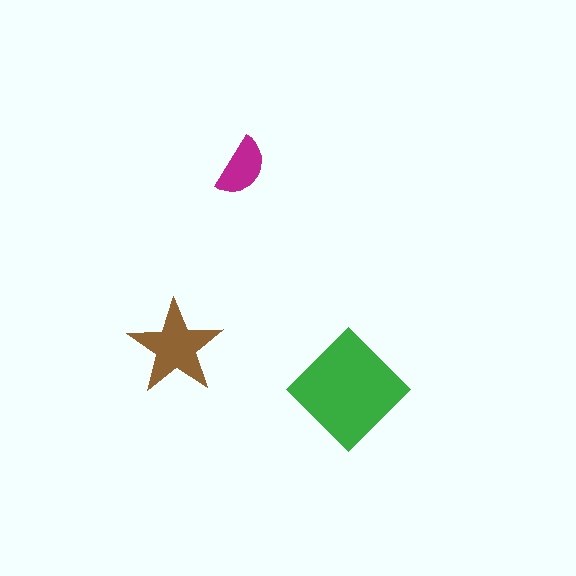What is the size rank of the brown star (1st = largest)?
2nd.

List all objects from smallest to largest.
The magenta semicircle, the brown star, the green diamond.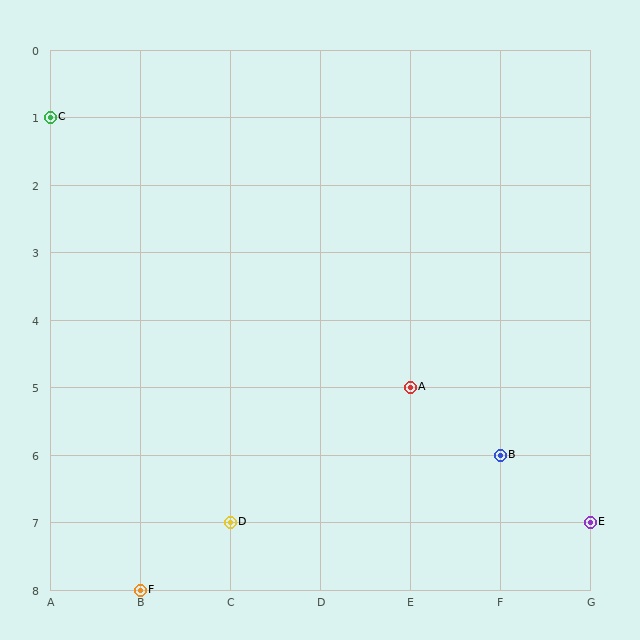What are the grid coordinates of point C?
Point C is at grid coordinates (A, 1).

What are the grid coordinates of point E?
Point E is at grid coordinates (G, 7).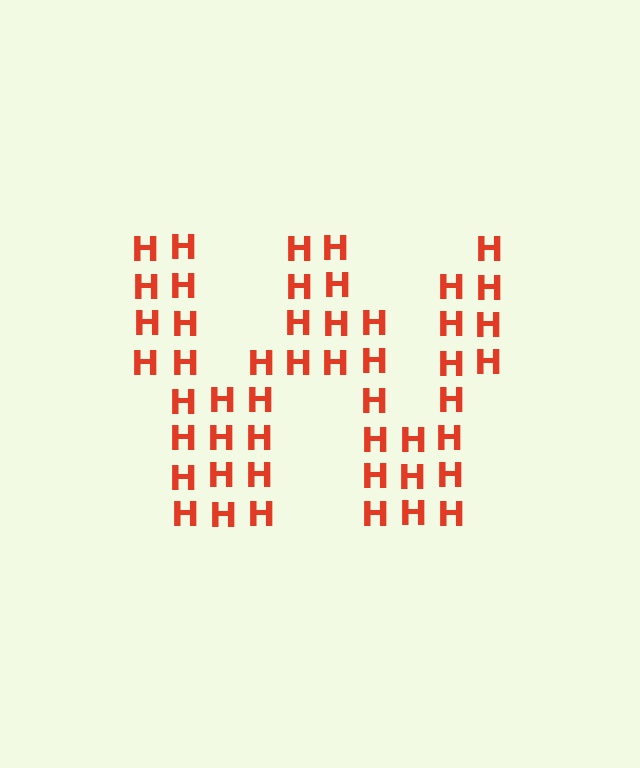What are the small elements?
The small elements are letter H's.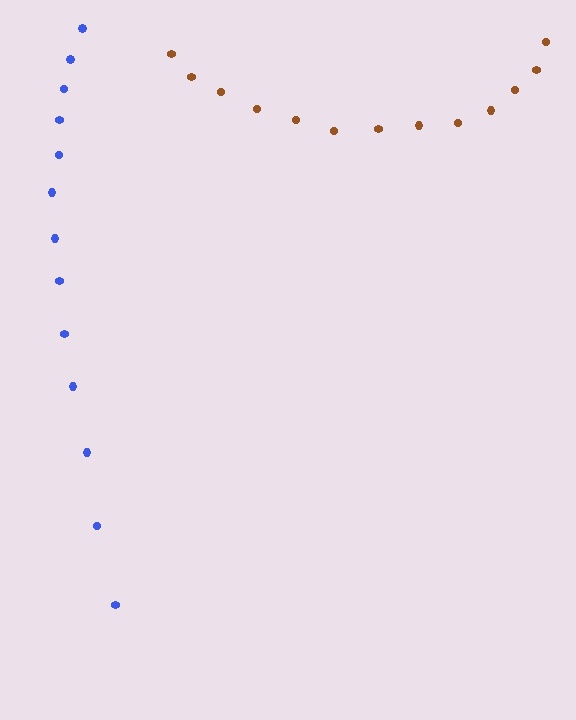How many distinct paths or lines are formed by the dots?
There are 2 distinct paths.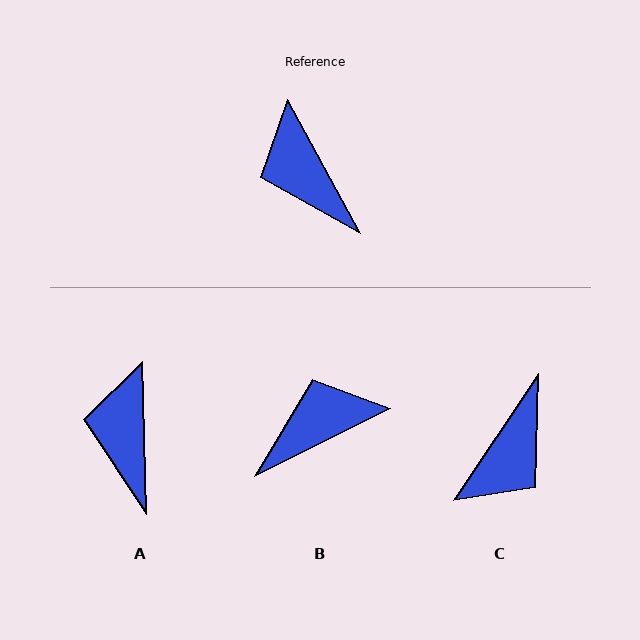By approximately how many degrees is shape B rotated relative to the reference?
Approximately 92 degrees clockwise.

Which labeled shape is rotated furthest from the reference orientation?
C, about 118 degrees away.